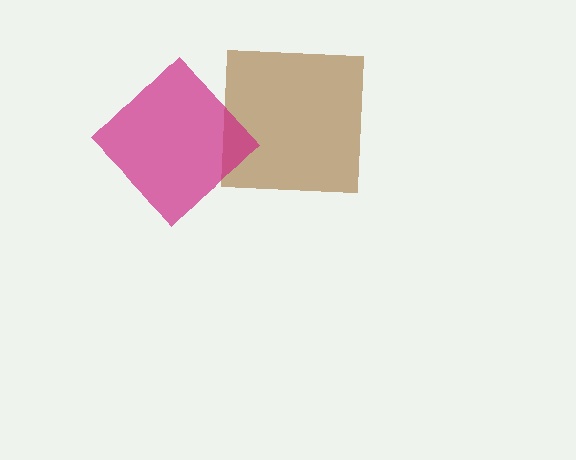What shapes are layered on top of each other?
The layered shapes are: a brown square, a magenta diamond.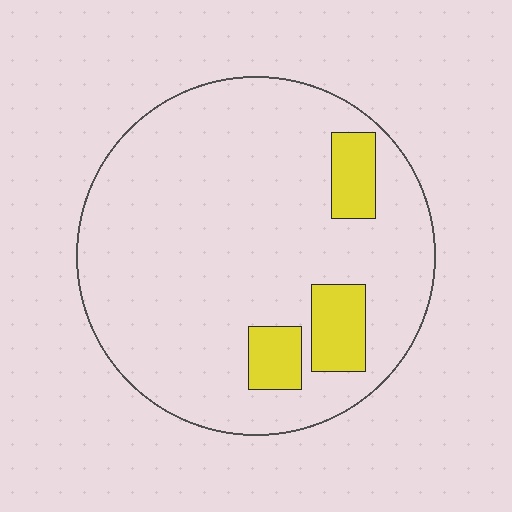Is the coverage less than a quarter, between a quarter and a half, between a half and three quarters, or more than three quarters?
Less than a quarter.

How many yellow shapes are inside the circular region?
3.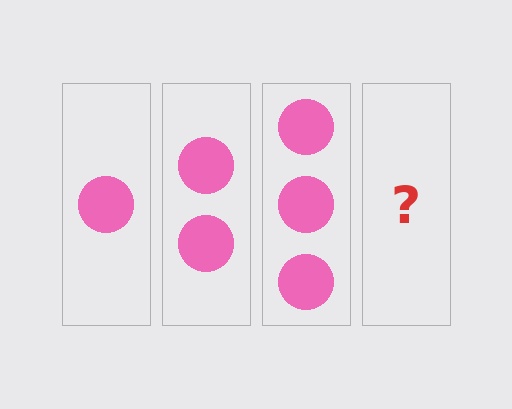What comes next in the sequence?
The next element should be 4 circles.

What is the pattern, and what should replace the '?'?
The pattern is that each step adds one more circle. The '?' should be 4 circles.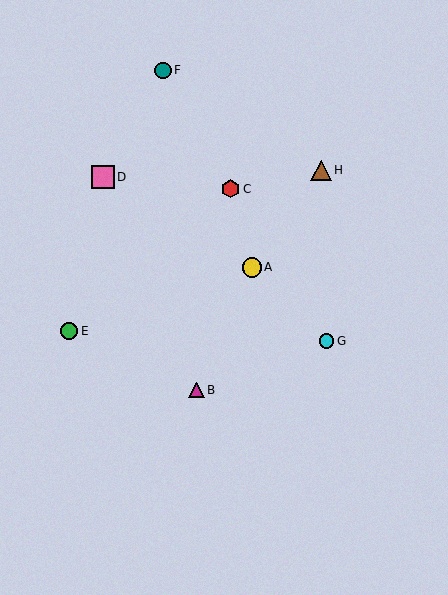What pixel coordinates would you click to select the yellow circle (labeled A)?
Click at (252, 267) to select the yellow circle A.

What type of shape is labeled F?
Shape F is a teal circle.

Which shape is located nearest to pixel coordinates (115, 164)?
The pink square (labeled D) at (103, 177) is nearest to that location.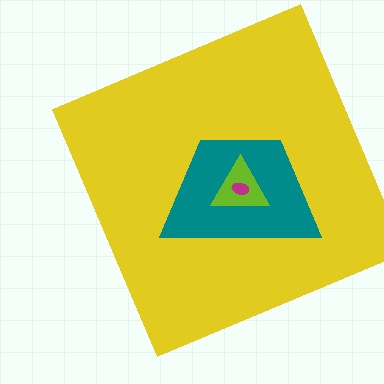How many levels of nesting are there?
4.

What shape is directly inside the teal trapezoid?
The lime triangle.